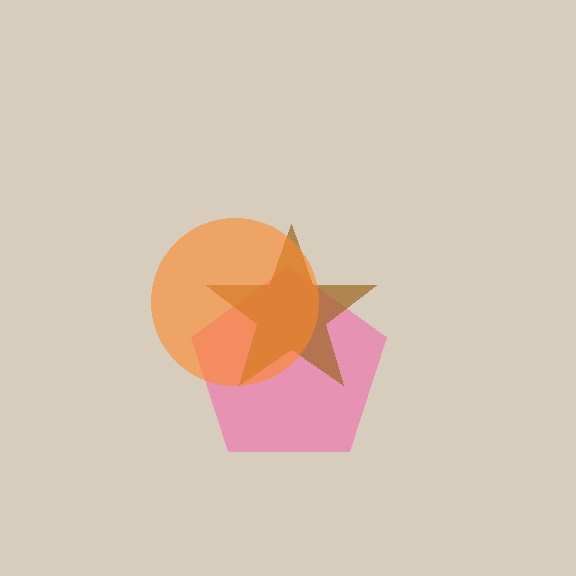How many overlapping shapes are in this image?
There are 3 overlapping shapes in the image.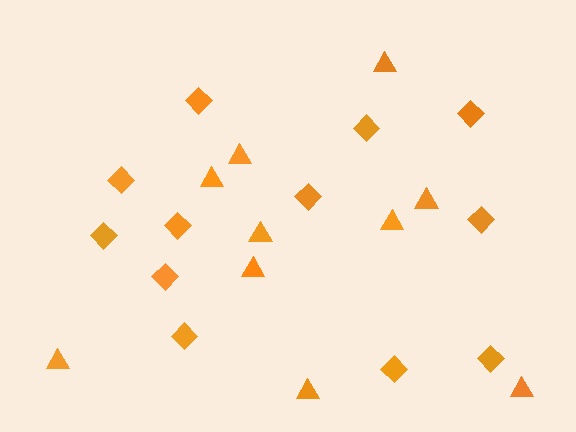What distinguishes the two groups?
There are 2 groups: one group of triangles (10) and one group of diamonds (12).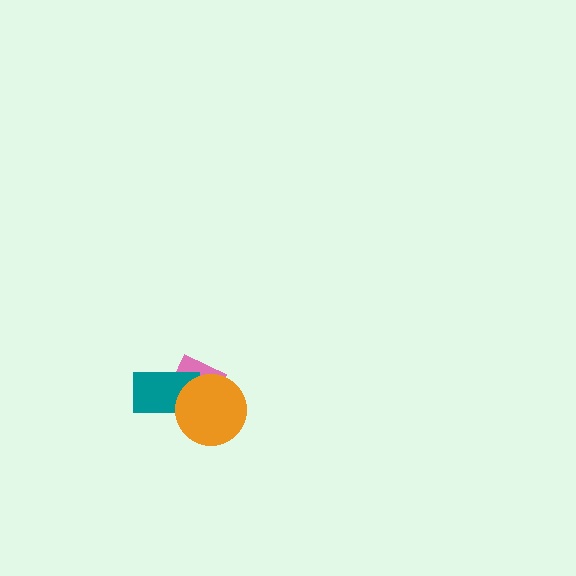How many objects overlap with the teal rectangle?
2 objects overlap with the teal rectangle.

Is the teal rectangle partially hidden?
Yes, it is partially covered by another shape.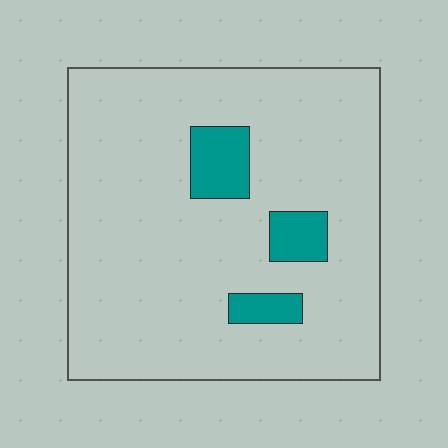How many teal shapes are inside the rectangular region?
3.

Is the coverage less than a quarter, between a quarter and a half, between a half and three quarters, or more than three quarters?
Less than a quarter.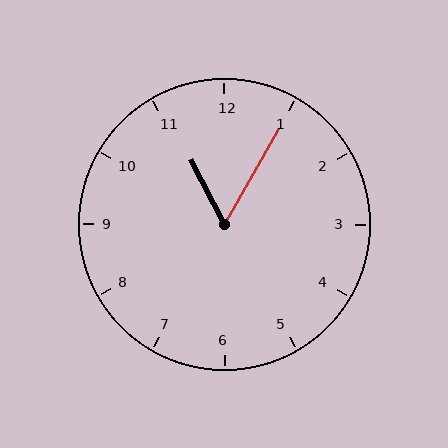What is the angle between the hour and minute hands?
Approximately 58 degrees.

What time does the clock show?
11:05.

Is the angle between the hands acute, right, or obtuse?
It is acute.